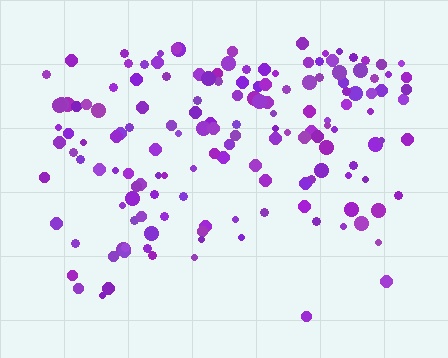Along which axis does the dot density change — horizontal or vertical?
Vertical.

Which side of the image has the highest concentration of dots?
The top.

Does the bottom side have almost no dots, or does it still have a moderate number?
Still a moderate number, just noticeably fewer than the top.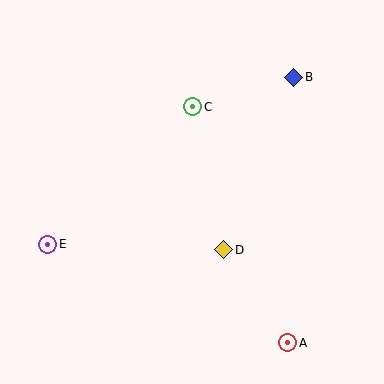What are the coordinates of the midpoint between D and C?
The midpoint between D and C is at (208, 178).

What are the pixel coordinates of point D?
Point D is at (224, 250).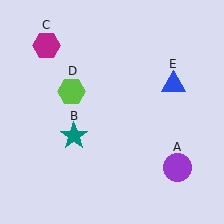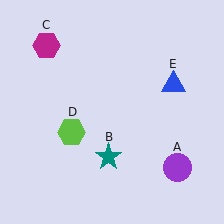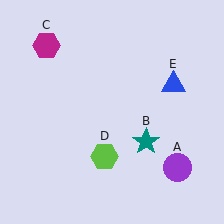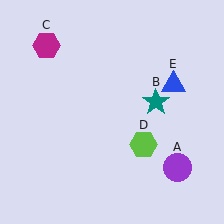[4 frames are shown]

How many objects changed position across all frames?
2 objects changed position: teal star (object B), lime hexagon (object D).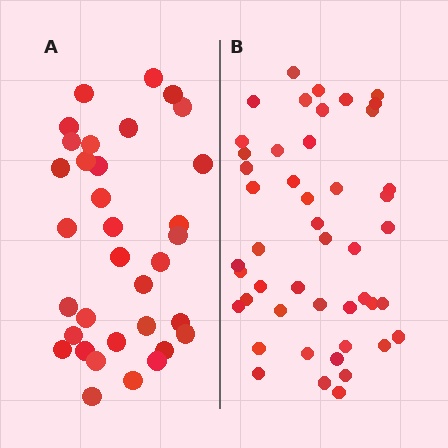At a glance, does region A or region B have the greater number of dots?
Region B (the right region) has more dots.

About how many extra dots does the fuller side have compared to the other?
Region B has approximately 15 more dots than region A.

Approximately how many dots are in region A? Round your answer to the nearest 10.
About 30 dots. (The exact count is 34, which rounds to 30.)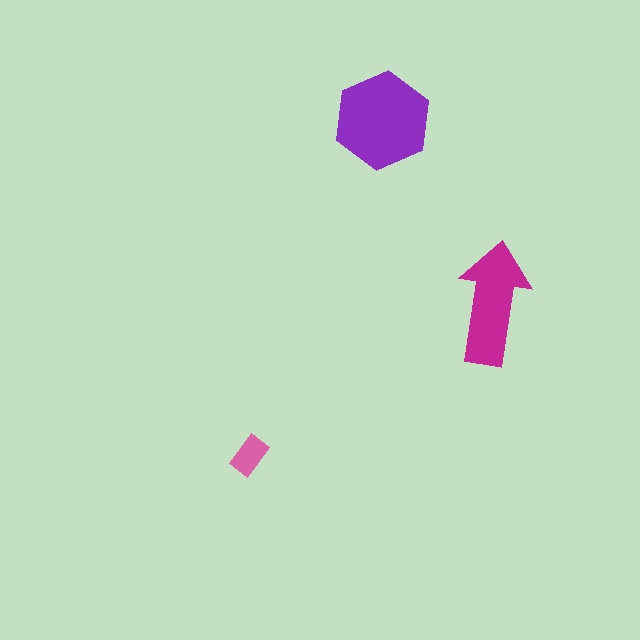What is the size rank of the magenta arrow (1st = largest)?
2nd.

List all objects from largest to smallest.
The purple hexagon, the magenta arrow, the pink rectangle.